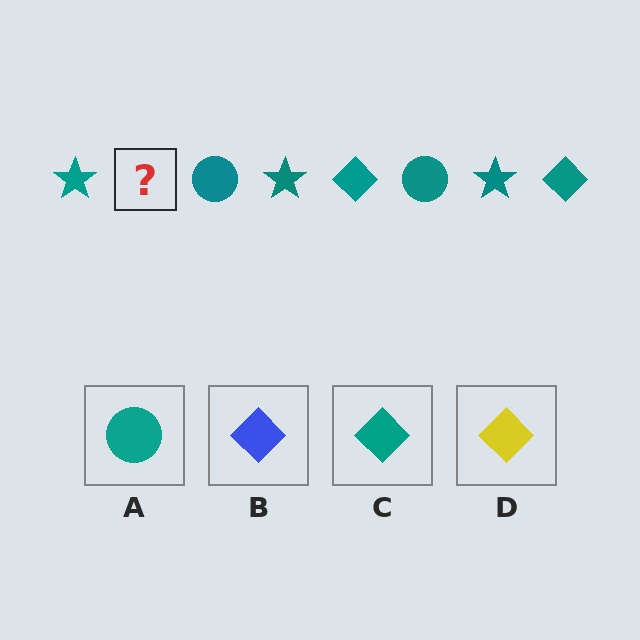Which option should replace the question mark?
Option C.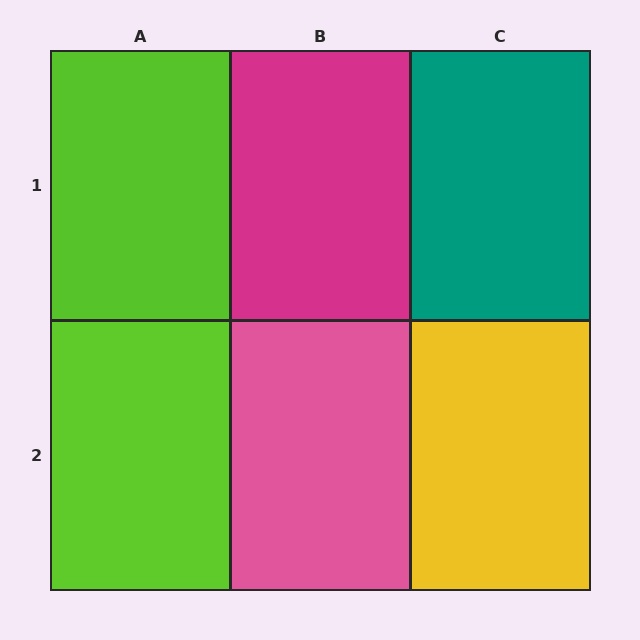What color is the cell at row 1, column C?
Teal.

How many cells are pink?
1 cell is pink.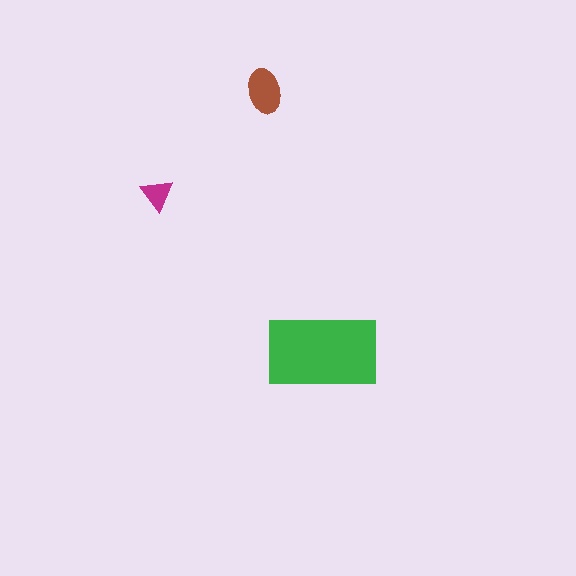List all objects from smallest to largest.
The magenta triangle, the brown ellipse, the green rectangle.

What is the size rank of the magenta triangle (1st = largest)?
3rd.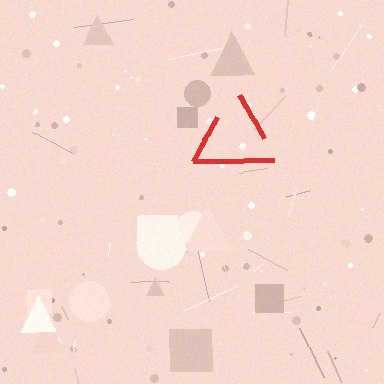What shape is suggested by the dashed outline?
The dashed outline suggests a triangle.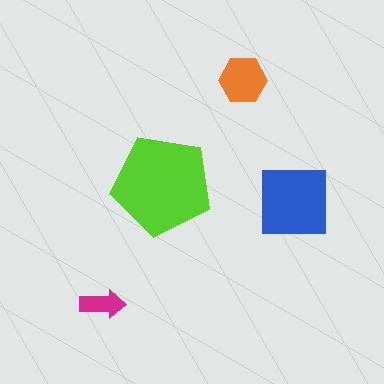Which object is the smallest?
The magenta arrow.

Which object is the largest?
The lime pentagon.